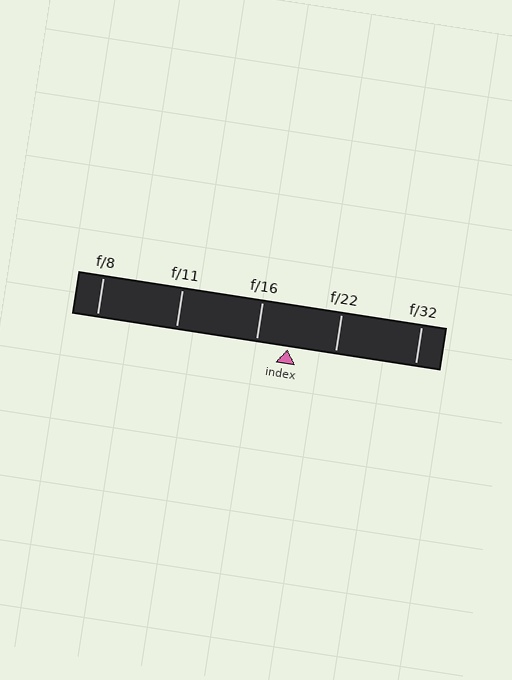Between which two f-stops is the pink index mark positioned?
The index mark is between f/16 and f/22.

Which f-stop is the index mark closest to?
The index mark is closest to f/16.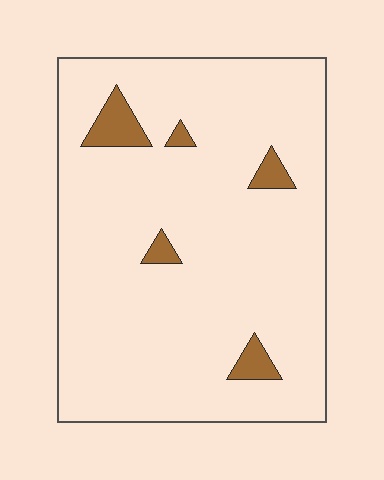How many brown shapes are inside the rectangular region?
5.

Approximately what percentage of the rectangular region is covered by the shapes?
Approximately 5%.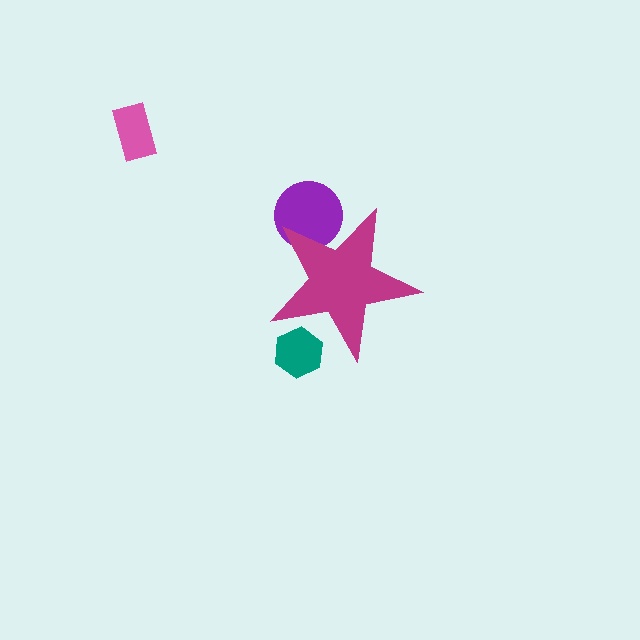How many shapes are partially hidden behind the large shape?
2 shapes are partially hidden.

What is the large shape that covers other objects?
A magenta star.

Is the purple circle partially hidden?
Yes, the purple circle is partially hidden behind the magenta star.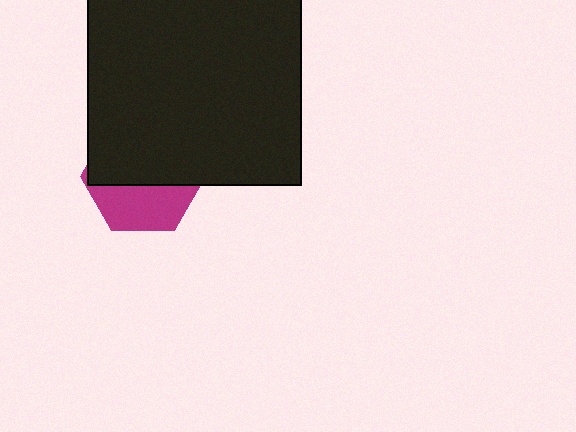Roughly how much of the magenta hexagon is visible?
A small part of it is visible (roughly 40%).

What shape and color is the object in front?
The object in front is a black square.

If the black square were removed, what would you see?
You would see the complete magenta hexagon.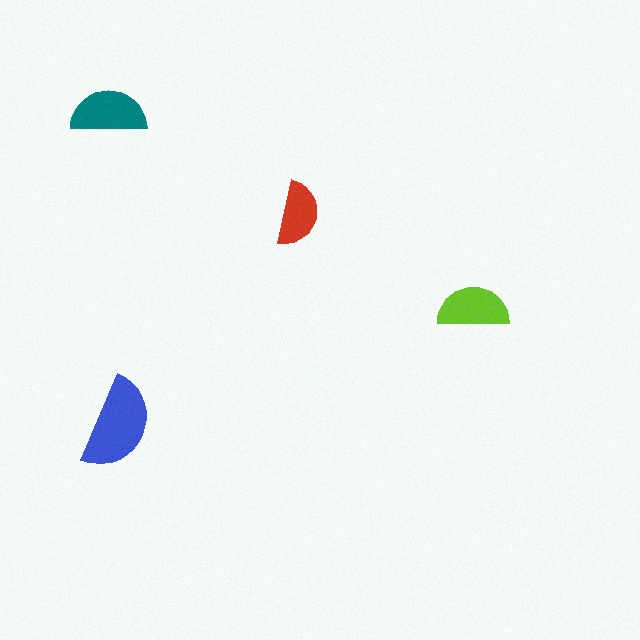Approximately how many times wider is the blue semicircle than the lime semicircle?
About 1.5 times wider.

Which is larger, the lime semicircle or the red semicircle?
The lime one.